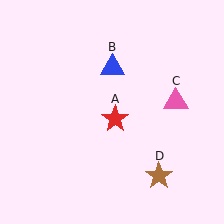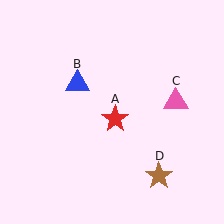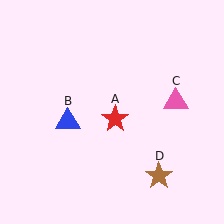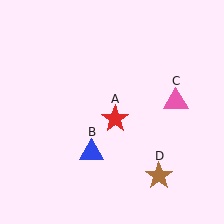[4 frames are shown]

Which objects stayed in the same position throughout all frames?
Red star (object A) and pink triangle (object C) and brown star (object D) remained stationary.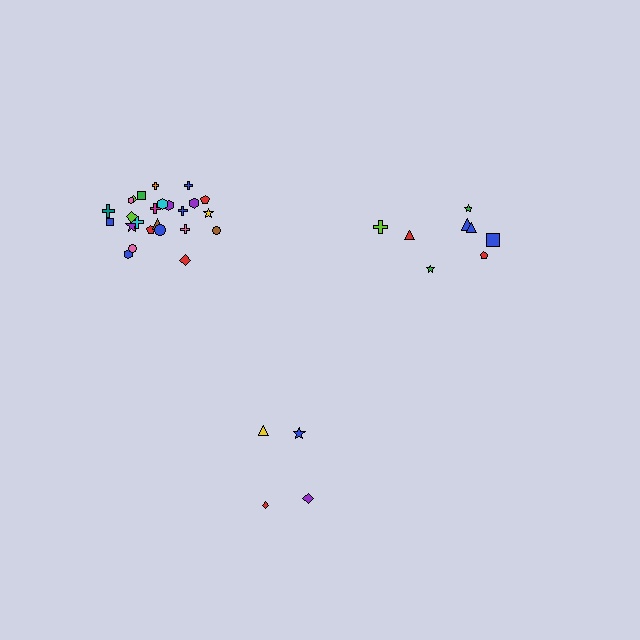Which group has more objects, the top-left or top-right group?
The top-left group.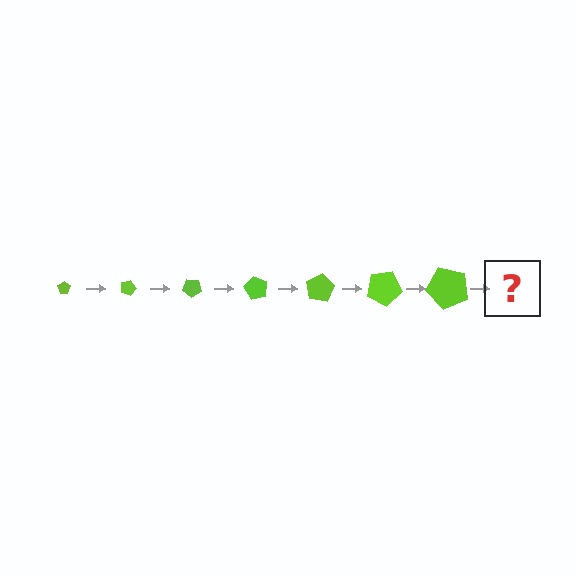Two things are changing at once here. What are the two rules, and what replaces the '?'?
The two rules are that the pentagon grows larger each step and it rotates 20 degrees each step. The '?' should be a pentagon, larger than the previous one and rotated 140 degrees from the start.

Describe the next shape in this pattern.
It should be a pentagon, larger than the previous one and rotated 140 degrees from the start.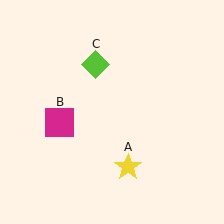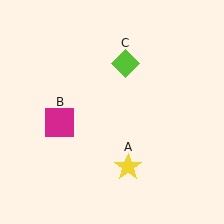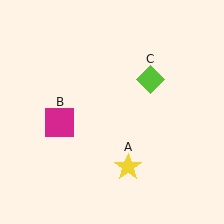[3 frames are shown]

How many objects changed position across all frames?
1 object changed position: lime diamond (object C).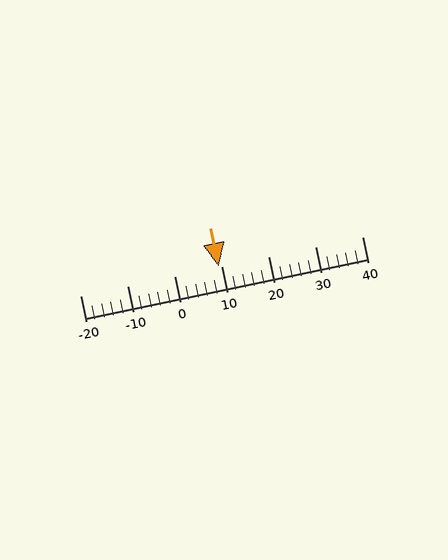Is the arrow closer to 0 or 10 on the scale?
The arrow is closer to 10.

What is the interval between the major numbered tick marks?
The major tick marks are spaced 10 units apart.